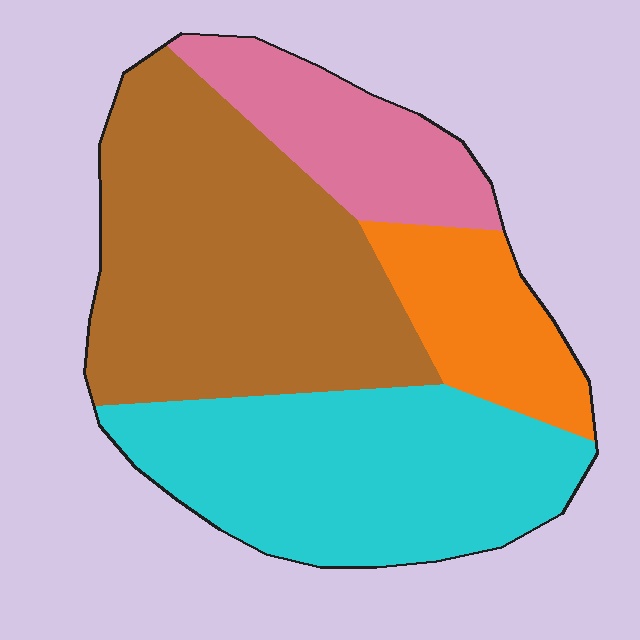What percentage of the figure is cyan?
Cyan covers 32% of the figure.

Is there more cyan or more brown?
Brown.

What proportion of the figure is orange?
Orange covers 13% of the figure.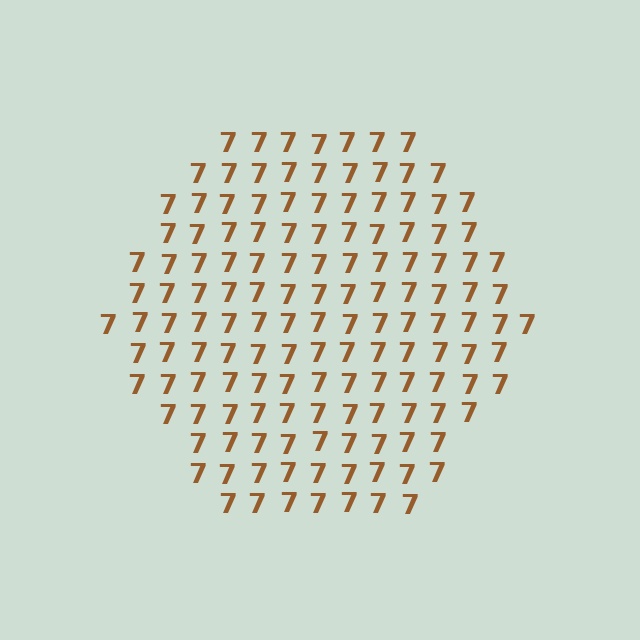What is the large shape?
The large shape is a hexagon.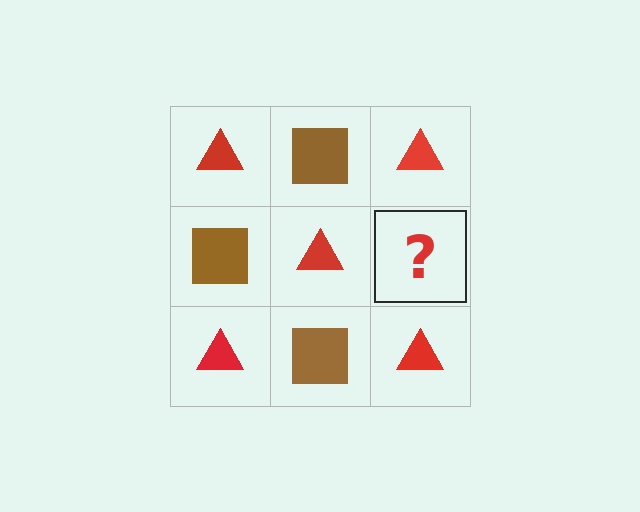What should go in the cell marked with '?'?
The missing cell should contain a brown square.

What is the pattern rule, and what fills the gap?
The rule is that it alternates red triangle and brown square in a checkerboard pattern. The gap should be filled with a brown square.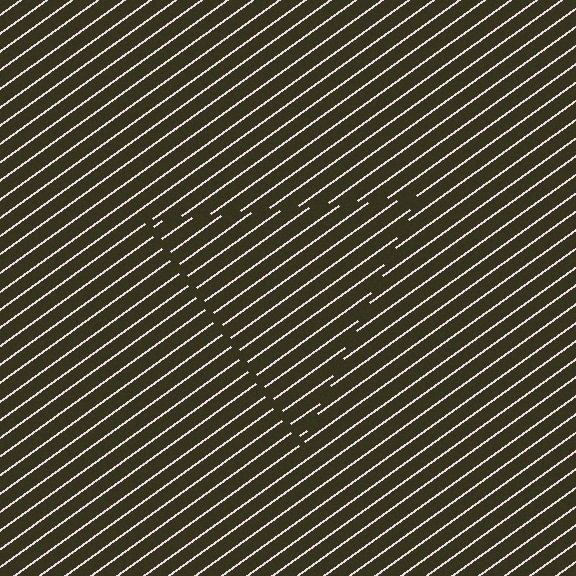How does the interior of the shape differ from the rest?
The interior of the shape contains the same grating, shifted by half a period — the contour is defined by the phase discontinuity where line-ends from the inner and outer gratings abut.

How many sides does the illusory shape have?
3 sides — the line-ends trace a triangle.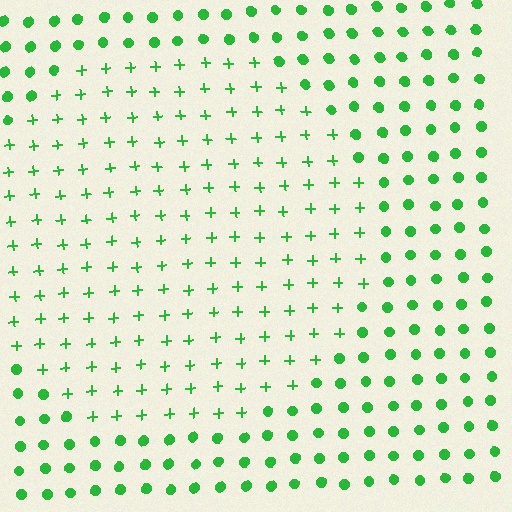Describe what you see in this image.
The image is filled with small green elements arranged in a uniform grid. A circle-shaped region contains plus signs, while the surrounding area contains circles. The boundary is defined purely by the change in element shape.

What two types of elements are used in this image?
The image uses plus signs inside the circle region and circles outside it.